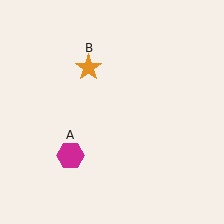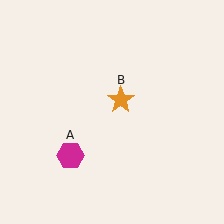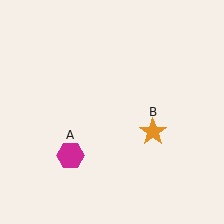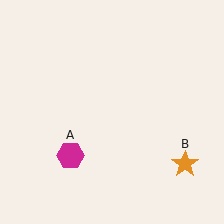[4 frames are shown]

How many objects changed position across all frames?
1 object changed position: orange star (object B).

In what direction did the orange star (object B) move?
The orange star (object B) moved down and to the right.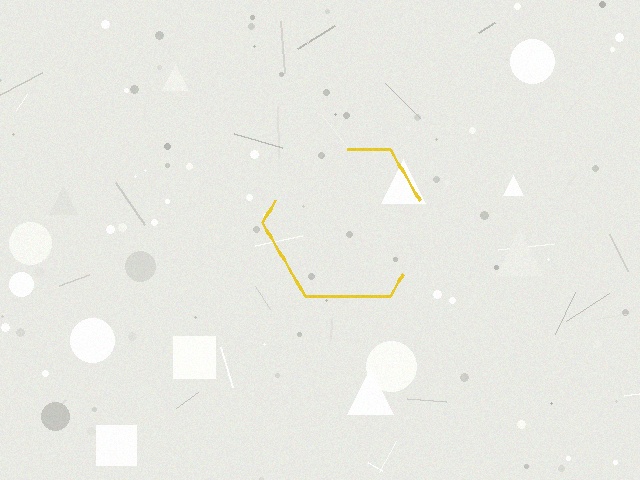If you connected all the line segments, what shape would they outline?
They would outline a hexagon.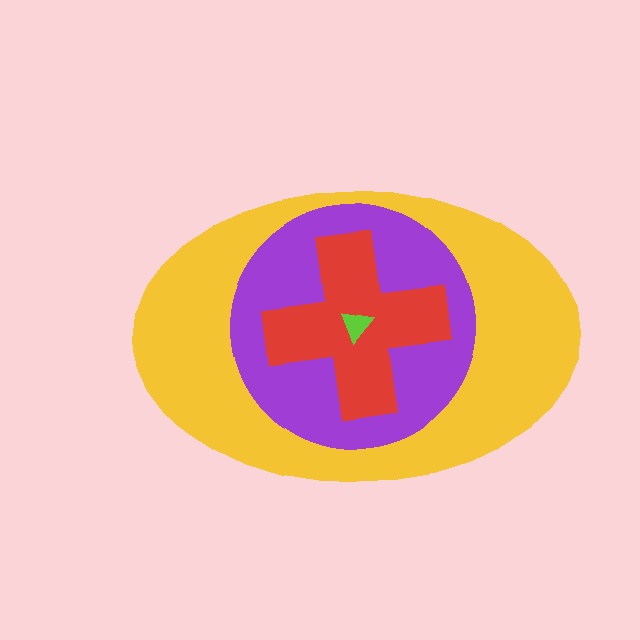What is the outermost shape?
The yellow ellipse.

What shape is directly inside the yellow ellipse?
The purple circle.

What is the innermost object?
The lime triangle.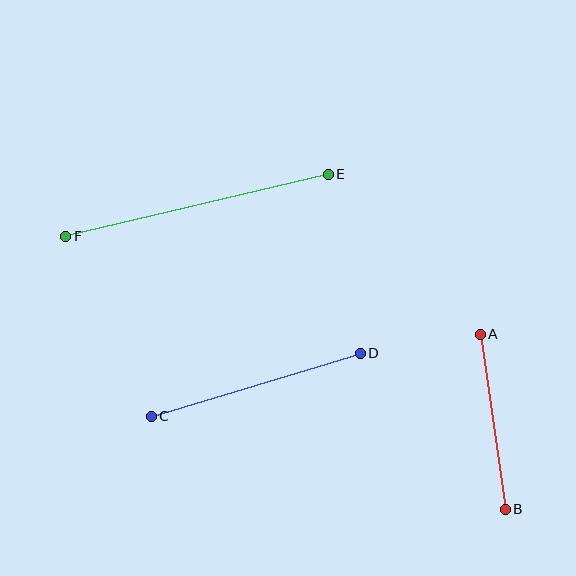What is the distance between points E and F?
The distance is approximately 270 pixels.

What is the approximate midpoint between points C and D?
The midpoint is at approximately (256, 385) pixels.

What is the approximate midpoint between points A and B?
The midpoint is at approximately (493, 422) pixels.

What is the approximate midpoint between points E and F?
The midpoint is at approximately (197, 205) pixels.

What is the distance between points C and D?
The distance is approximately 219 pixels.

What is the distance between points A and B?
The distance is approximately 177 pixels.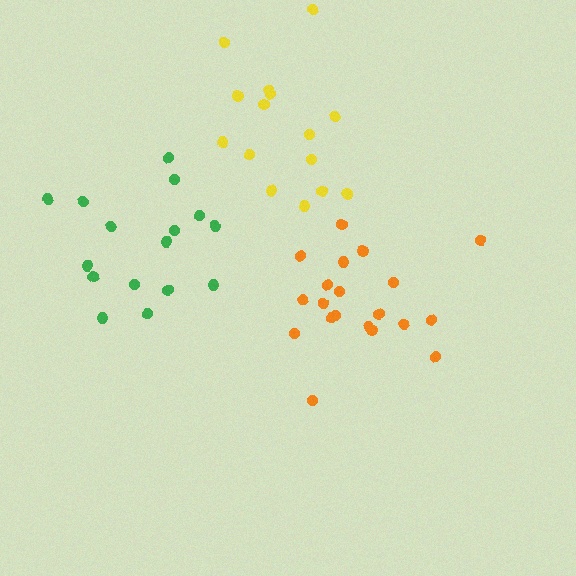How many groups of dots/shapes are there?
There are 3 groups.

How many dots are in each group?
Group 1: 15 dots, Group 2: 20 dots, Group 3: 16 dots (51 total).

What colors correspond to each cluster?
The clusters are colored: yellow, orange, green.